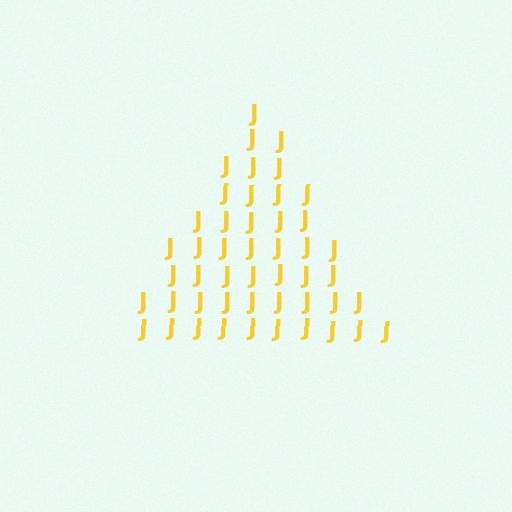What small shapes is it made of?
It is made of small letter J's.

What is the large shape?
The large shape is a triangle.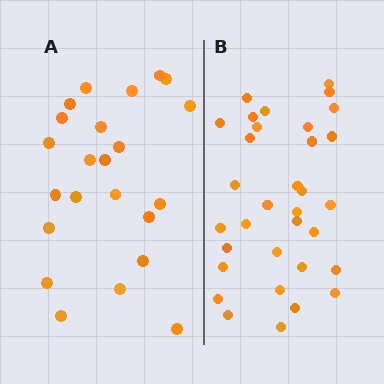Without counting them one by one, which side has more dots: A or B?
Region B (the right region) has more dots.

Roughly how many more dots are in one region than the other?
Region B has roughly 10 or so more dots than region A.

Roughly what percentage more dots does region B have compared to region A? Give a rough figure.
About 45% more.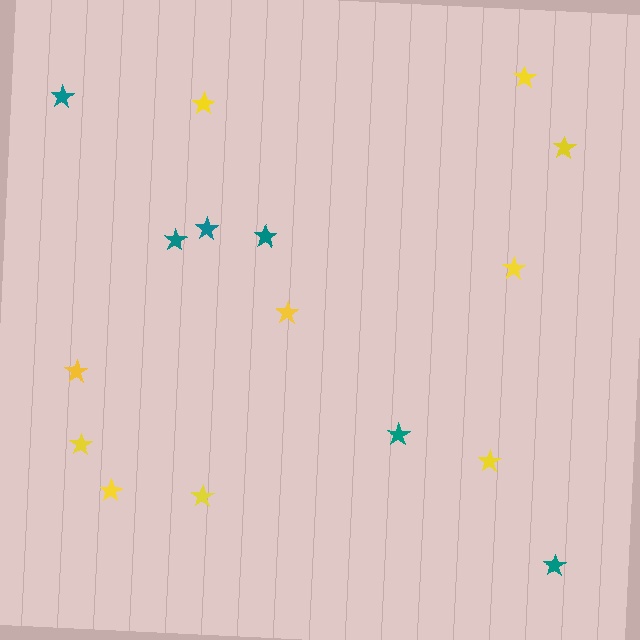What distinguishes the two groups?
There are 2 groups: one group of yellow stars (10) and one group of teal stars (6).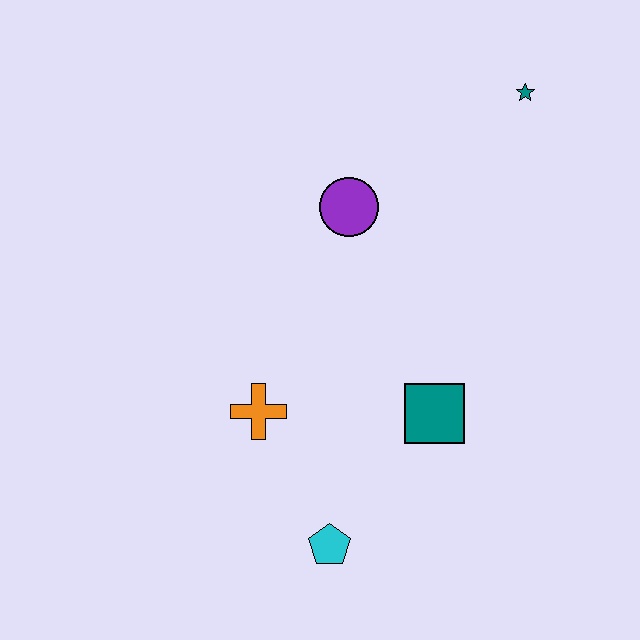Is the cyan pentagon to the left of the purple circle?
Yes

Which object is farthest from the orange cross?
The teal star is farthest from the orange cross.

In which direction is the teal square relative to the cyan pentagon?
The teal square is above the cyan pentagon.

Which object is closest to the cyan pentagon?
The orange cross is closest to the cyan pentagon.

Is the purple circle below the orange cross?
No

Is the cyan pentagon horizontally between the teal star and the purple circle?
No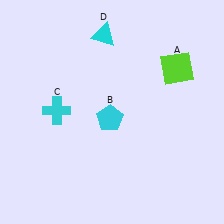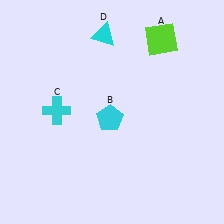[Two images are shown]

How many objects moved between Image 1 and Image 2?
1 object moved between the two images.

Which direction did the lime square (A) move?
The lime square (A) moved up.